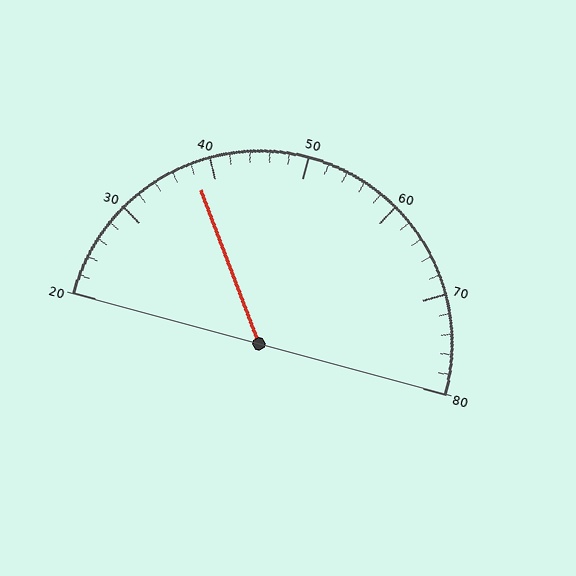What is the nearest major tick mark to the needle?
The nearest major tick mark is 40.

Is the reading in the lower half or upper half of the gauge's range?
The reading is in the lower half of the range (20 to 80).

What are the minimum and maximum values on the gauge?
The gauge ranges from 20 to 80.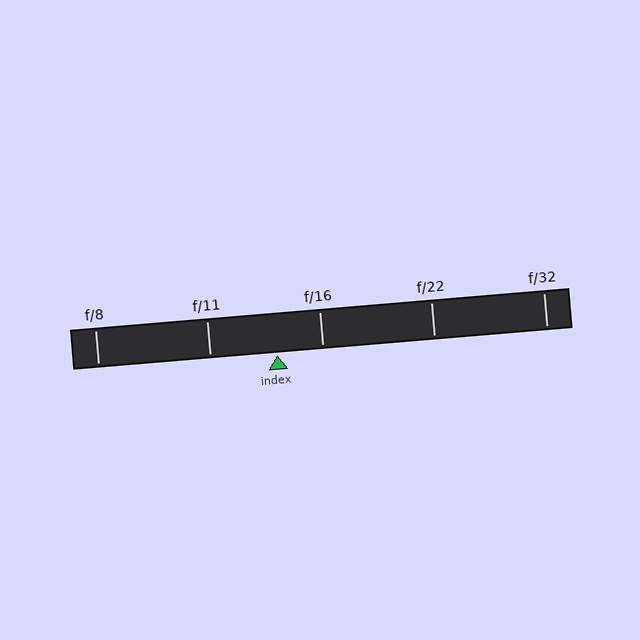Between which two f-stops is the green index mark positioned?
The index mark is between f/11 and f/16.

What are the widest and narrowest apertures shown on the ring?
The widest aperture shown is f/8 and the narrowest is f/32.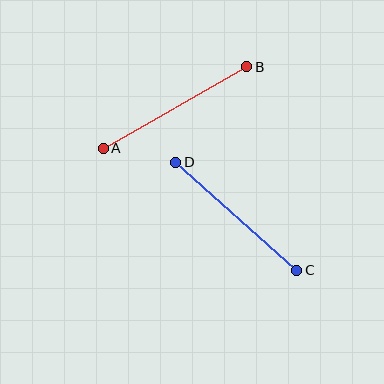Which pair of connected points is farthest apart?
Points A and B are farthest apart.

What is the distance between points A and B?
The distance is approximately 165 pixels.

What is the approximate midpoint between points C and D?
The midpoint is at approximately (236, 216) pixels.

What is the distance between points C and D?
The distance is approximately 162 pixels.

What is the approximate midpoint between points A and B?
The midpoint is at approximately (175, 107) pixels.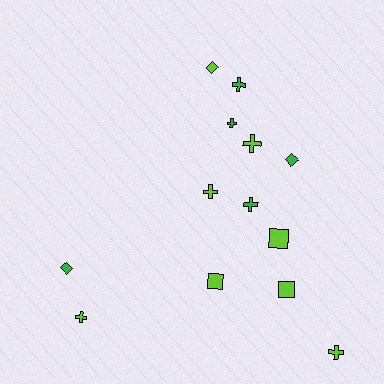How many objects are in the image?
There are 13 objects.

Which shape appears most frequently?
Cross, with 7 objects.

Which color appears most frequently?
Lime, with 8 objects.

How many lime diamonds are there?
There is 1 lime diamond.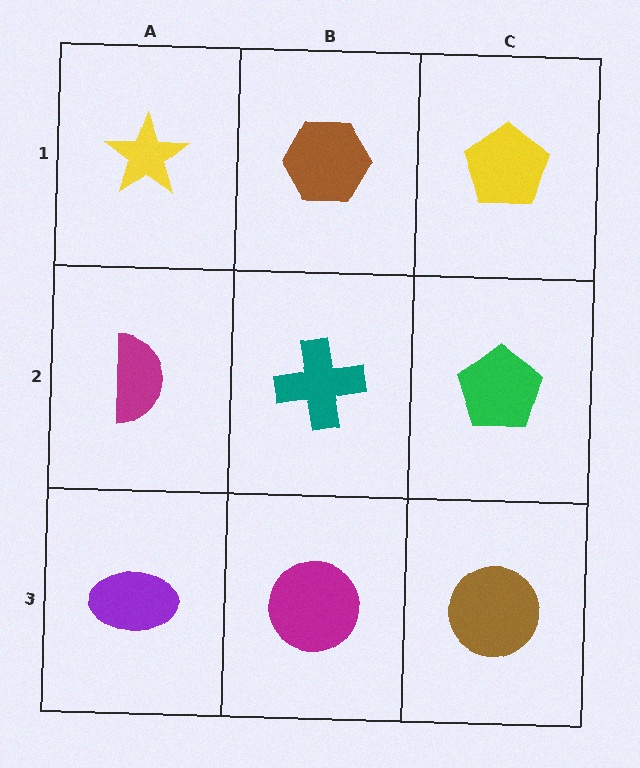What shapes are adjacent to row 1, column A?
A magenta semicircle (row 2, column A), a brown hexagon (row 1, column B).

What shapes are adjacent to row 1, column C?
A green pentagon (row 2, column C), a brown hexagon (row 1, column B).